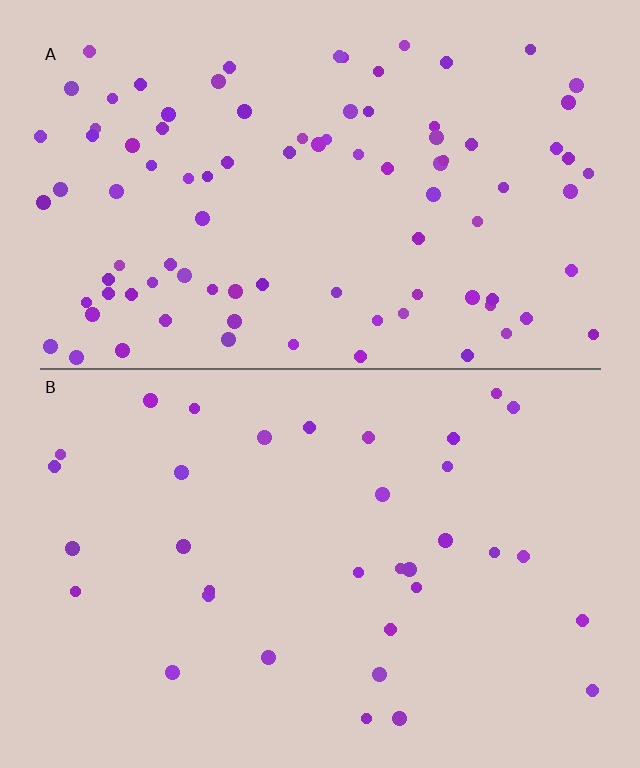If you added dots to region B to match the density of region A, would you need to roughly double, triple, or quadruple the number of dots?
Approximately triple.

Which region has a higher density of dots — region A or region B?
A (the top).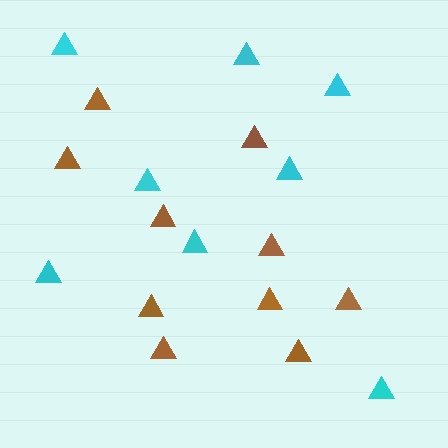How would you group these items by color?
There are 2 groups: one group of brown triangles (10) and one group of cyan triangles (8).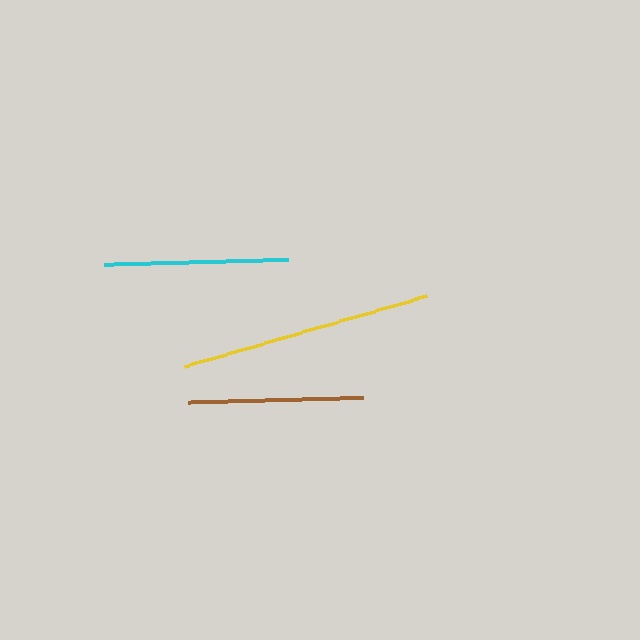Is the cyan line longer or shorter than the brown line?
The cyan line is longer than the brown line.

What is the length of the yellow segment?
The yellow segment is approximately 252 pixels long.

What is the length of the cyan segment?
The cyan segment is approximately 183 pixels long.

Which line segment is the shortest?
The brown line is the shortest at approximately 175 pixels.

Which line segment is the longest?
The yellow line is the longest at approximately 252 pixels.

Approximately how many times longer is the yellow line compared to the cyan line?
The yellow line is approximately 1.4 times the length of the cyan line.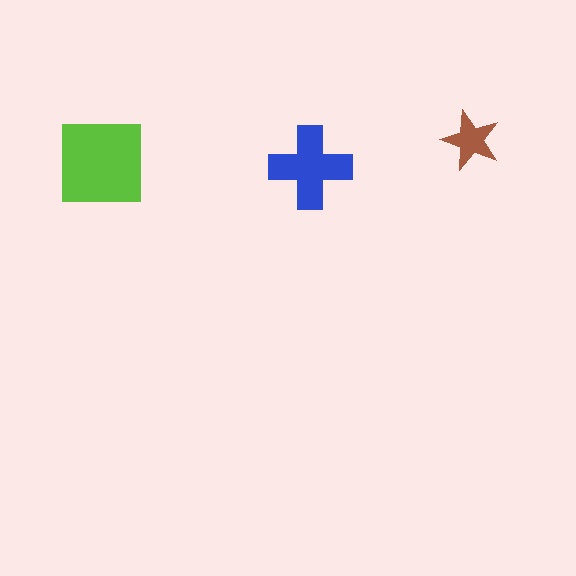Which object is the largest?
The lime square.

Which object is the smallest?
The brown star.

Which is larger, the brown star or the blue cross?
The blue cross.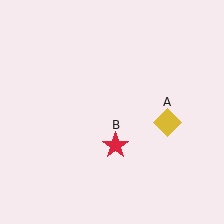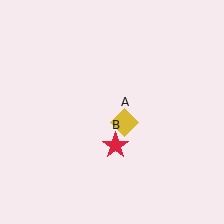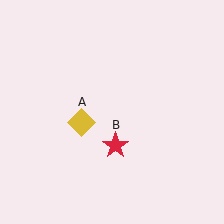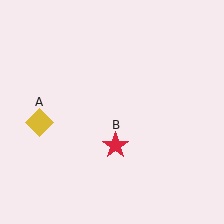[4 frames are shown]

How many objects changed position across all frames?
1 object changed position: yellow diamond (object A).